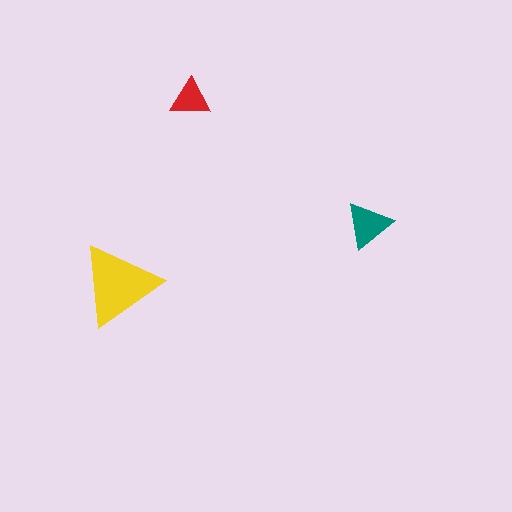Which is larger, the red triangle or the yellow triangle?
The yellow one.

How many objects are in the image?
There are 3 objects in the image.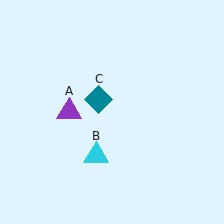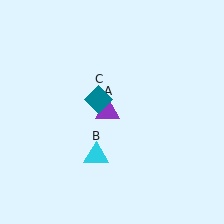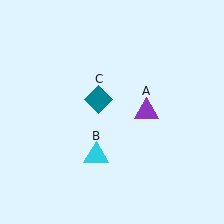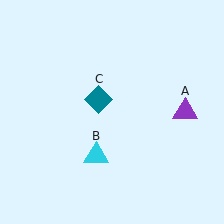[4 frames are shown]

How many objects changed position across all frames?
1 object changed position: purple triangle (object A).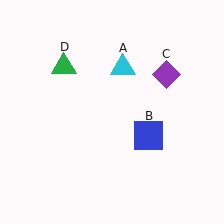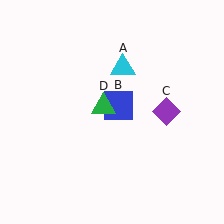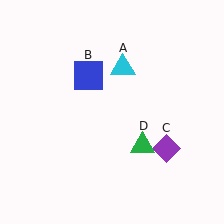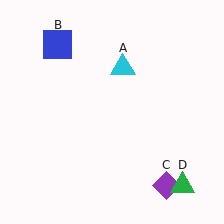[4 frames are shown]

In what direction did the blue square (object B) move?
The blue square (object B) moved up and to the left.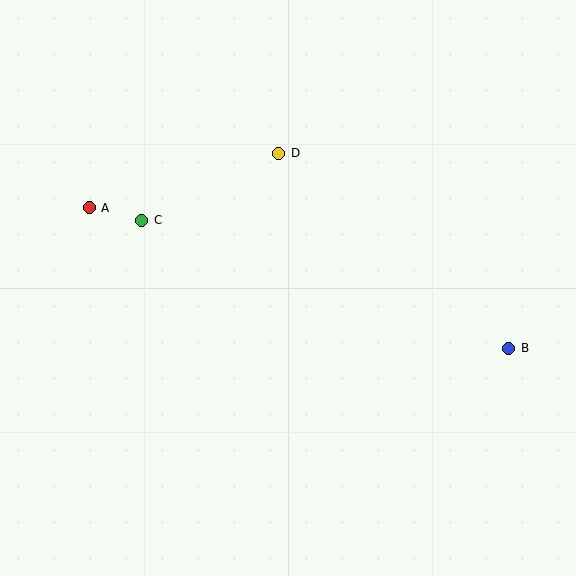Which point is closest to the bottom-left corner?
Point A is closest to the bottom-left corner.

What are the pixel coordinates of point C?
Point C is at (142, 220).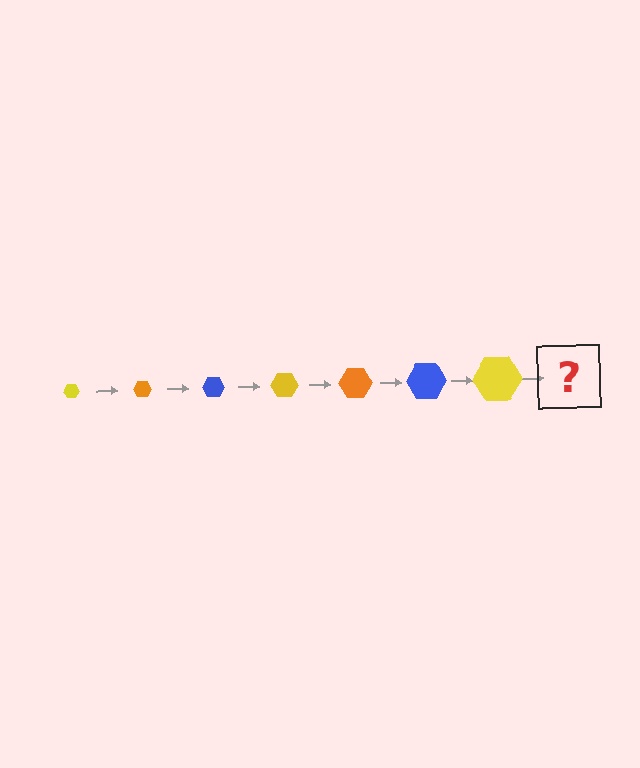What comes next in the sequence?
The next element should be an orange hexagon, larger than the previous one.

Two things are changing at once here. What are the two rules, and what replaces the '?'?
The two rules are that the hexagon grows larger each step and the color cycles through yellow, orange, and blue. The '?' should be an orange hexagon, larger than the previous one.